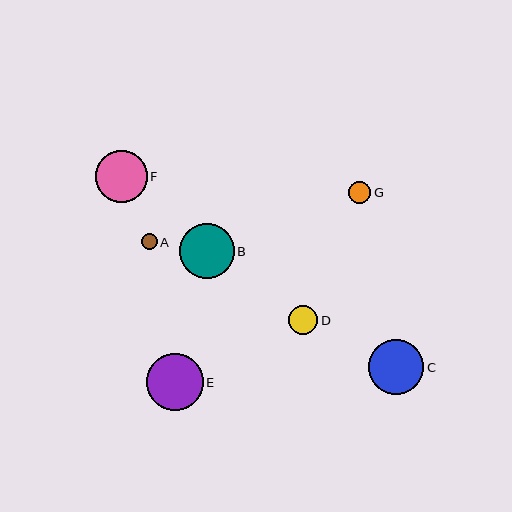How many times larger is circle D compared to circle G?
Circle D is approximately 1.3 times the size of circle G.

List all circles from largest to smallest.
From largest to smallest: E, C, B, F, D, G, A.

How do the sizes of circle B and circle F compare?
Circle B and circle F are approximately the same size.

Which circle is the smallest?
Circle A is the smallest with a size of approximately 16 pixels.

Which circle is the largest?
Circle E is the largest with a size of approximately 57 pixels.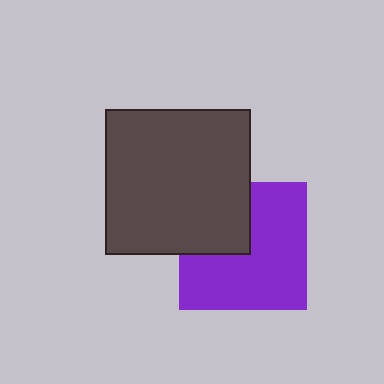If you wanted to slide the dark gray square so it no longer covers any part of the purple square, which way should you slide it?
Slide it toward the upper-left — that is the most direct way to separate the two shapes.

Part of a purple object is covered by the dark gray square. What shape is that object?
It is a square.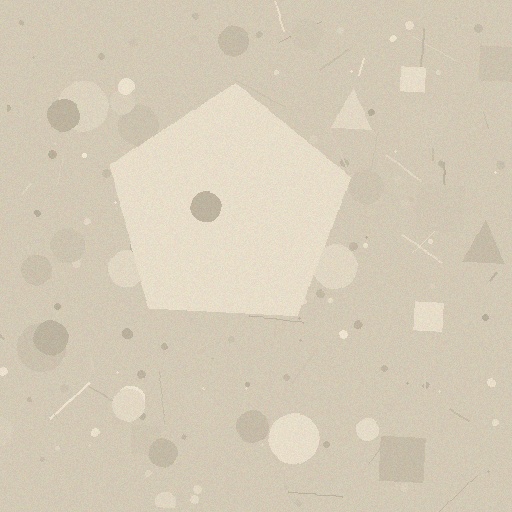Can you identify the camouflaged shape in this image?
The camouflaged shape is a pentagon.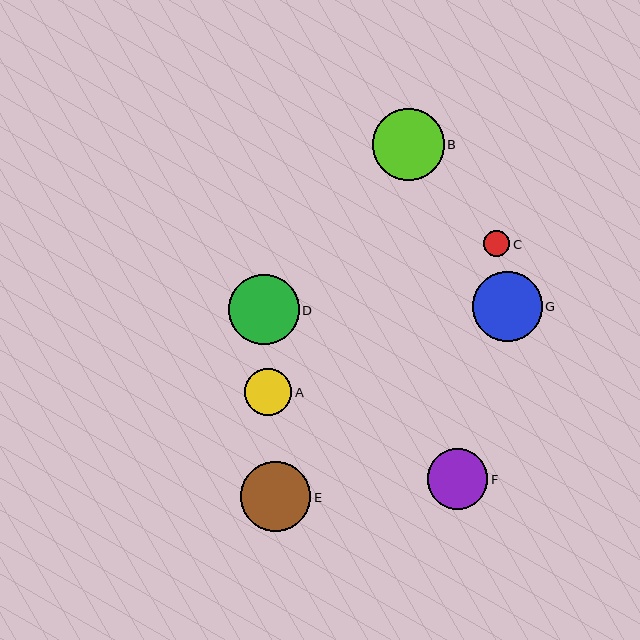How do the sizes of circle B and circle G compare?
Circle B and circle G are approximately the same size.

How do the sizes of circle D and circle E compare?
Circle D and circle E are approximately the same size.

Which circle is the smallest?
Circle C is the smallest with a size of approximately 26 pixels.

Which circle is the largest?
Circle B is the largest with a size of approximately 72 pixels.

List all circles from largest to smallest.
From largest to smallest: B, D, E, G, F, A, C.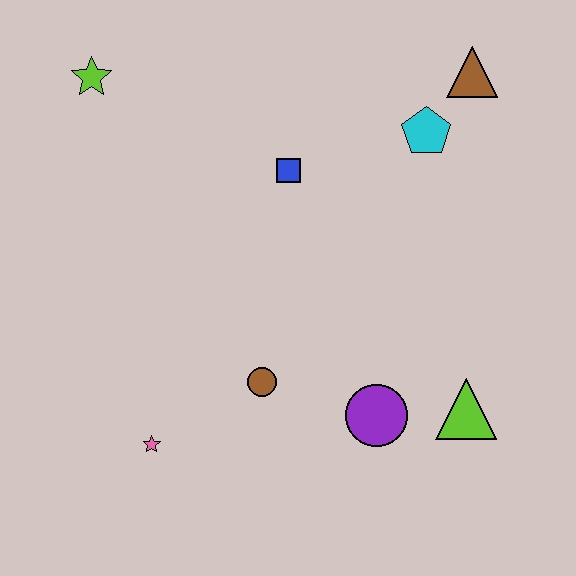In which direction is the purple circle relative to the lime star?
The purple circle is below the lime star.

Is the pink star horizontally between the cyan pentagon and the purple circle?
No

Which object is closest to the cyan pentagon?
The brown triangle is closest to the cyan pentagon.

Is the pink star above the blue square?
No